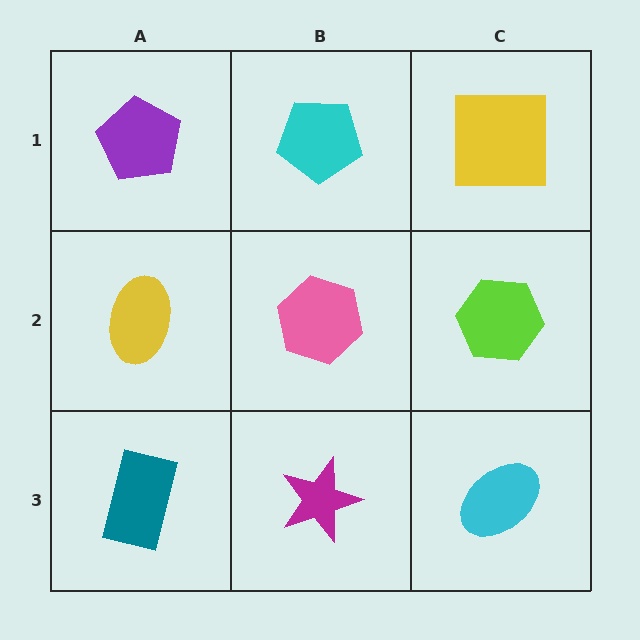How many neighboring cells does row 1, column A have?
2.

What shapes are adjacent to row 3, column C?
A lime hexagon (row 2, column C), a magenta star (row 3, column B).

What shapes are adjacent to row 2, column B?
A cyan pentagon (row 1, column B), a magenta star (row 3, column B), a yellow ellipse (row 2, column A), a lime hexagon (row 2, column C).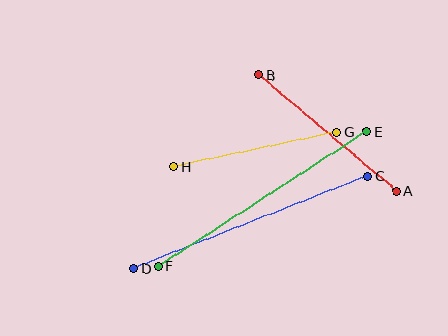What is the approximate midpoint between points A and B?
The midpoint is at approximately (328, 133) pixels.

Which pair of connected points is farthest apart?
Points C and D are farthest apart.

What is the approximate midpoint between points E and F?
The midpoint is at approximately (263, 199) pixels.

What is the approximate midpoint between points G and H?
The midpoint is at approximately (255, 149) pixels.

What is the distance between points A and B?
The distance is approximately 180 pixels.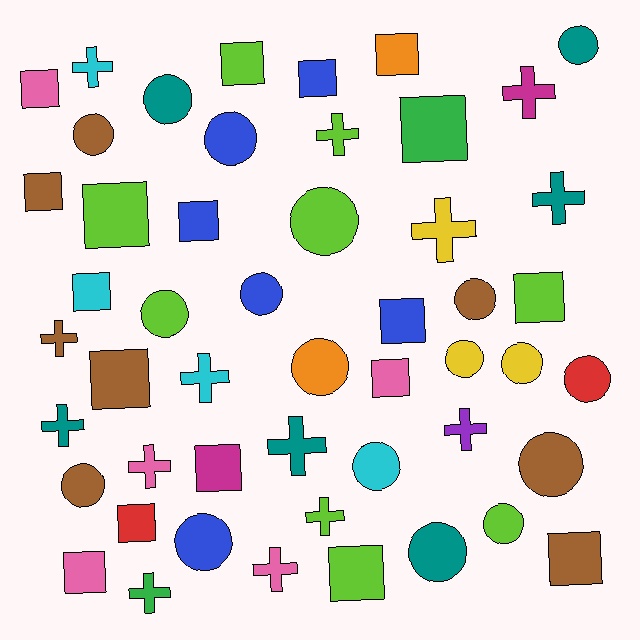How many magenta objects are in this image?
There are 2 magenta objects.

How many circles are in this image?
There are 18 circles.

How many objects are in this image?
There are 50 objects.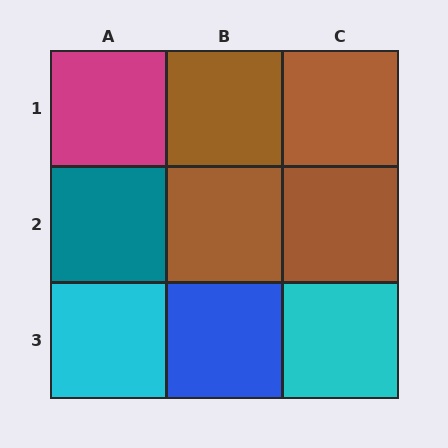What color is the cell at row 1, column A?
Magenta.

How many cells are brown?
4 cells are brown.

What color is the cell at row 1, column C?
Brown.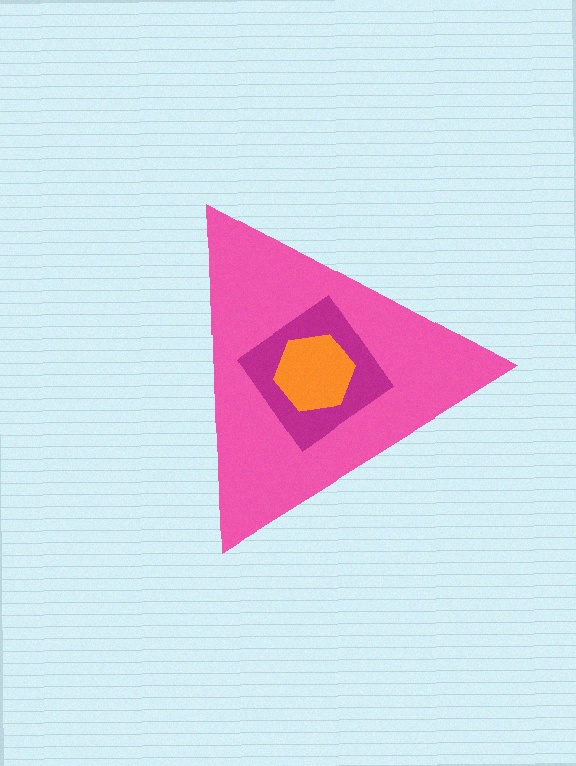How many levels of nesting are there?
3.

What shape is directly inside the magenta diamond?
The orange hexagon.